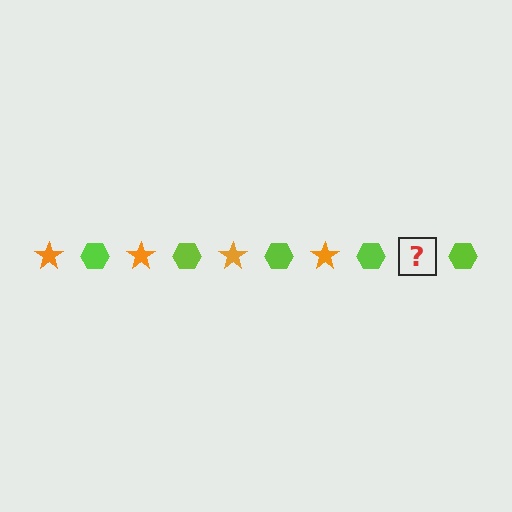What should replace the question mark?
The question mark should be replaced with an orange star.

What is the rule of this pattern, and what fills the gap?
The rule is that the pattern alternates between orange star and lime hexagon. The gap should be filled with an orange star.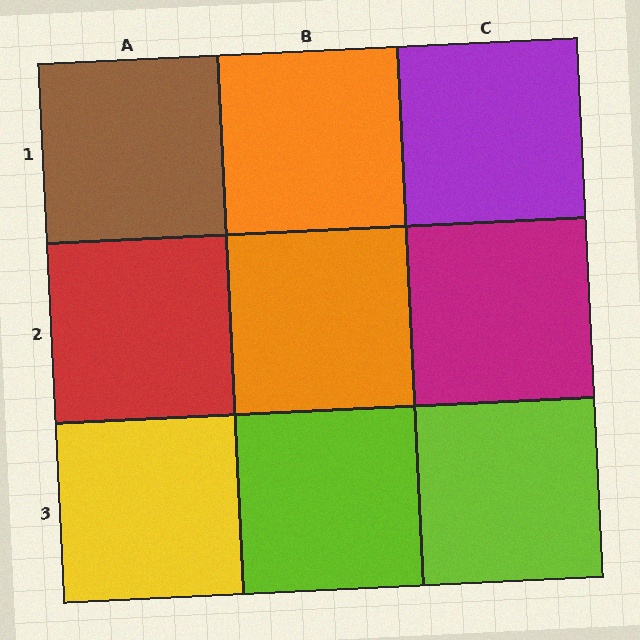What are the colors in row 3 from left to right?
Yellow, lime, lime.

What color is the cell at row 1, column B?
Orange.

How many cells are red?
1 cell is red.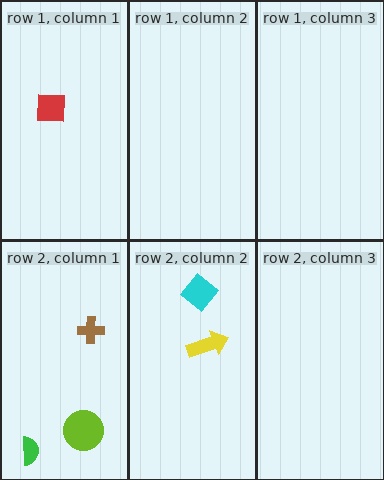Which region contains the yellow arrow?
The row 2, column 2 region.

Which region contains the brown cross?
The row 2, column 1 region.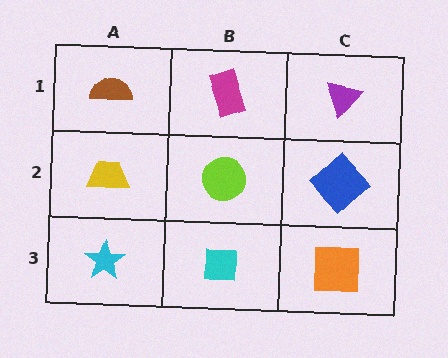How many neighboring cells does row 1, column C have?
2.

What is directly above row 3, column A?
A yellow trapezoid.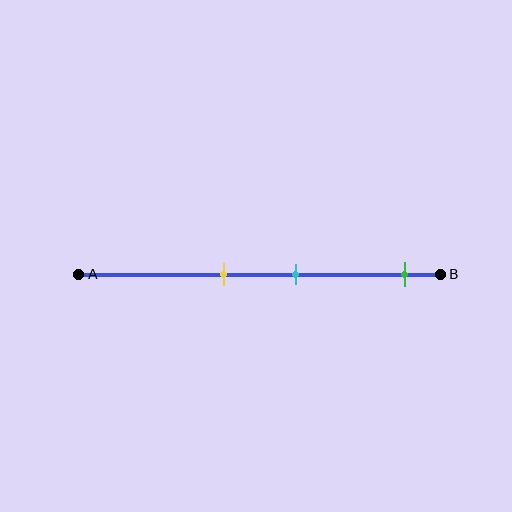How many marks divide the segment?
There are 3 marks dividing the segment.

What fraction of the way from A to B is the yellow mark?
The yellow mark is approximately 40% (0.4) of the way from A to B.